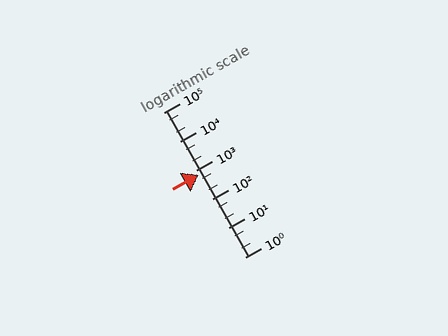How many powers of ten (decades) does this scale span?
The scale spans 5 decades, from 1 to 100000.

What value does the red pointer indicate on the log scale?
The pointer indicates approximately 680.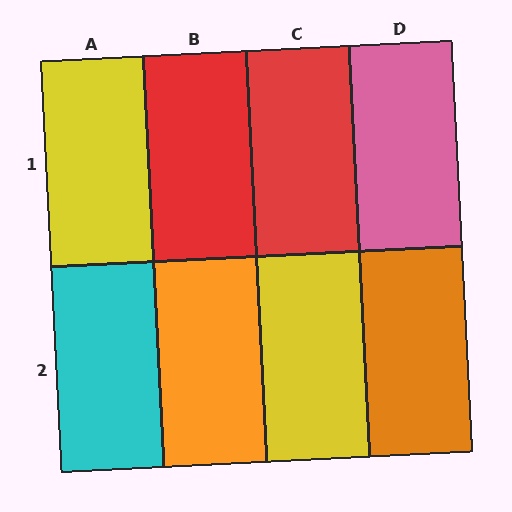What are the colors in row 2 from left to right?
Cyan, orange, yellow, orange.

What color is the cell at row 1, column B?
Red.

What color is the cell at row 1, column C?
Red.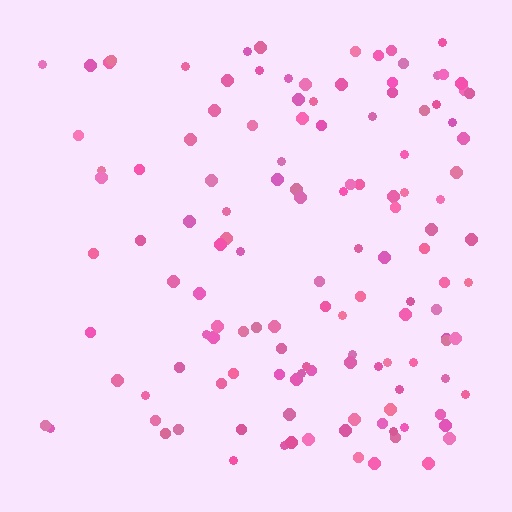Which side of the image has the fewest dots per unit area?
The left.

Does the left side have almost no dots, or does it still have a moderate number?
Still a moderate number, just noticeably fewer than the right.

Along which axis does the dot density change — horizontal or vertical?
Horizontal.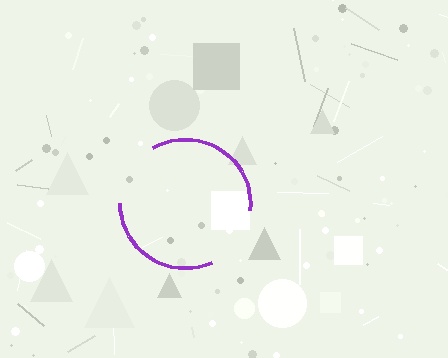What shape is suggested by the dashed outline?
The dashed outline suggests a circle.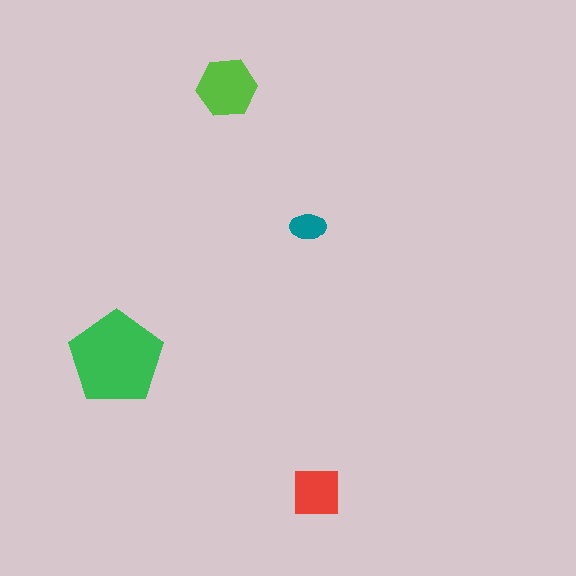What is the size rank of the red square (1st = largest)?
3rd.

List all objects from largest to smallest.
The green pentagon, the lime hexagon, the red square, the teal ellipse.